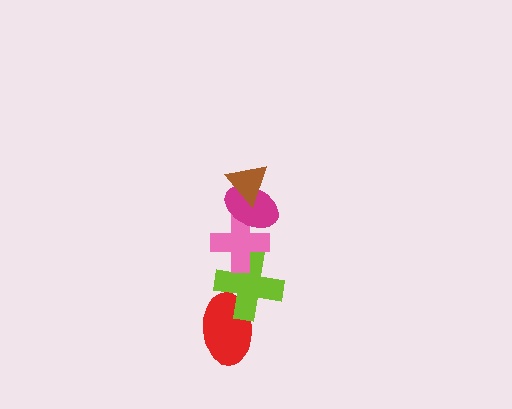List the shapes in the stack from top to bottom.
From top to bottom: the brown triangle, the magenta ellipse, the pink cross, the lime cross, the red ellipse.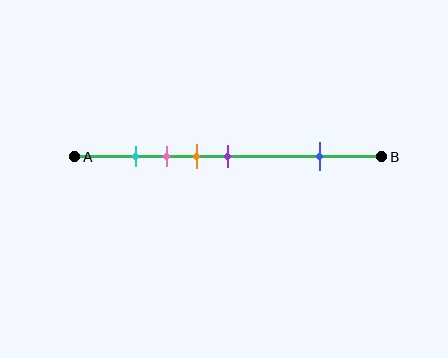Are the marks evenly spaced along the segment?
No, the marks are not evenly spaced.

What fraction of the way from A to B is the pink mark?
The pink mark is approximately 30% (0.3) of the way from A to B.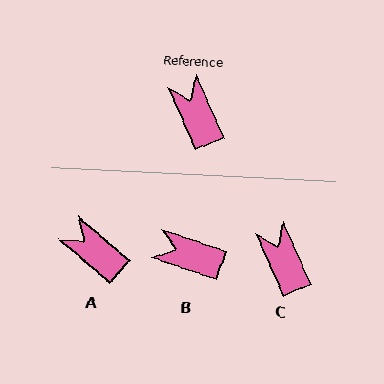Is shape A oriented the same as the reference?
No, it is off by about 25 degrees.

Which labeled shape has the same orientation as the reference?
C.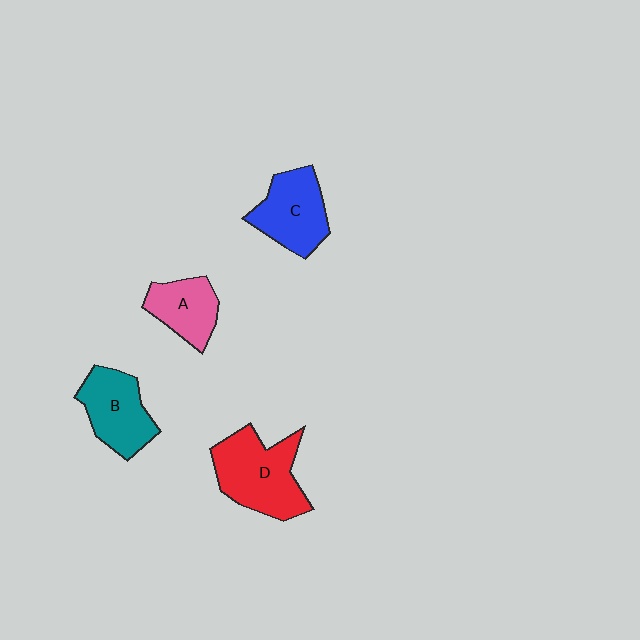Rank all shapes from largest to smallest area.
From largest to smallest: D (red), C (blue), B (teal), A (pink).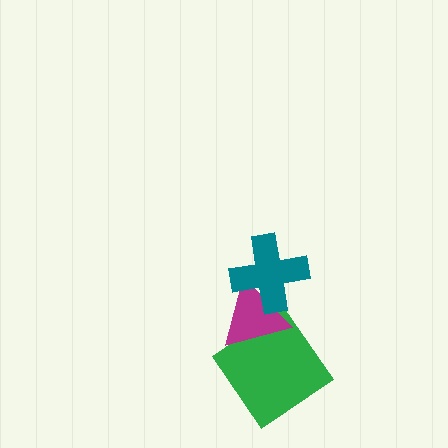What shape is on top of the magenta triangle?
The teal cross is on top of the magenta triangle.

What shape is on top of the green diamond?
The magenta triangle is on top of the green diamond.